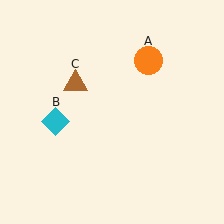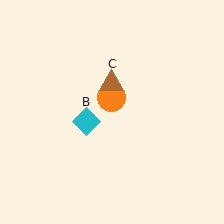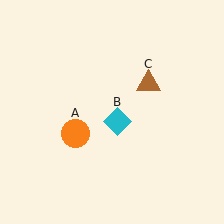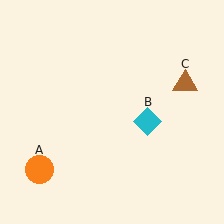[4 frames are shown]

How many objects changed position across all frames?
3 objects changed position: orange circle (object A), cyan diamond (object B), brown triangle (object C).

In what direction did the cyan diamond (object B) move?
The cyan diamond (object B) moved right.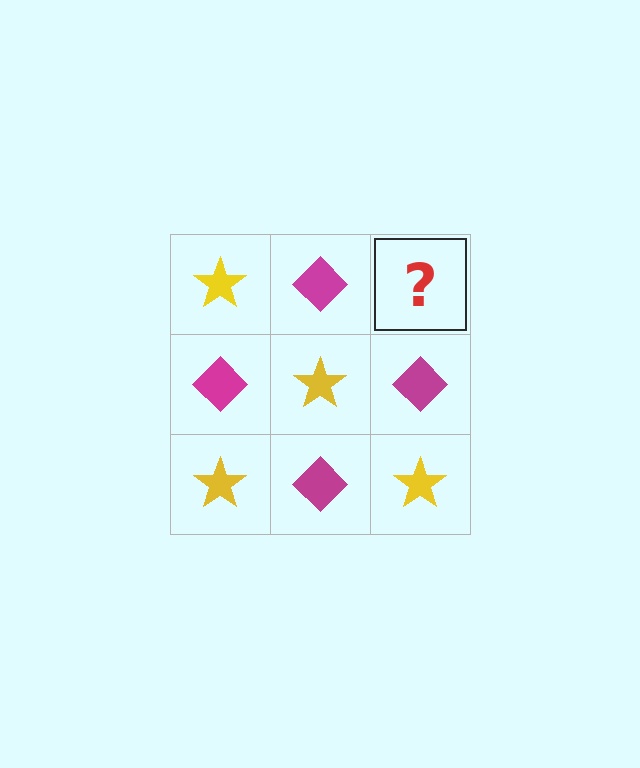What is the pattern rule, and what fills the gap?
The rule is that it alternates yellow star and magenta diamond in a checkerboard pattern. The gap should be filled with a yellow star.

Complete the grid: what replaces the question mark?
The question mark should be replaced with a yellow star.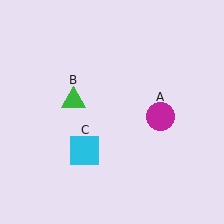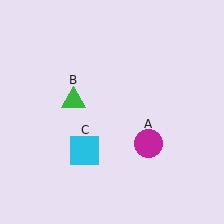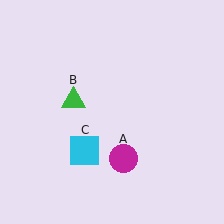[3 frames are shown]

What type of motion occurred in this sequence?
The magenta circle (object A) rotated clockwise around the center of the scene.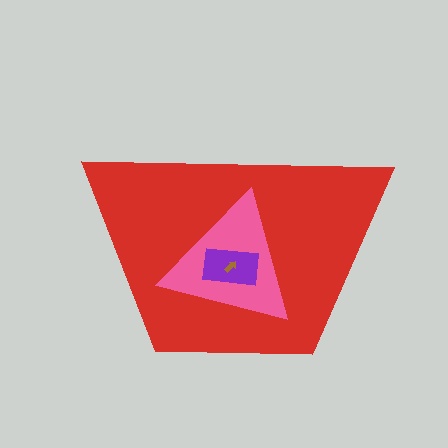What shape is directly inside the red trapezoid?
The pink triangle.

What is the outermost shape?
The red trapezoid.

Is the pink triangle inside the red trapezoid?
Yes.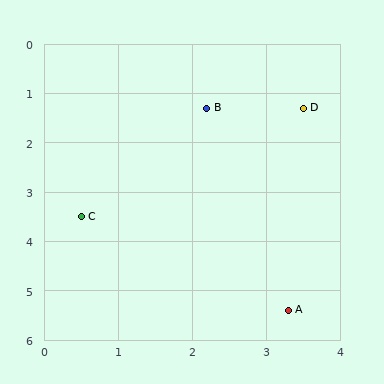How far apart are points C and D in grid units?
Points C and D are about 3.7 grid units apart.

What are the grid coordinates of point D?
Point D is at approximately (3.5, 1.3).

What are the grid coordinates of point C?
Point C is at approximately (0.5, 3.5).